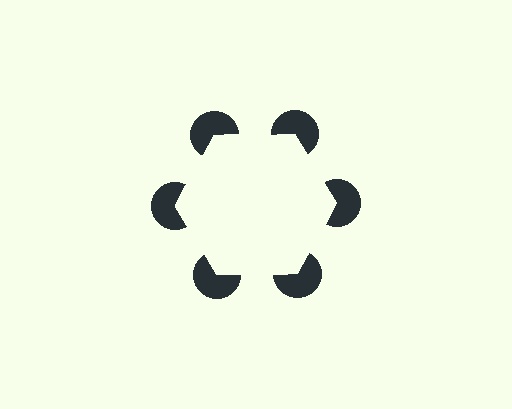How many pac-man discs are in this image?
There are 6 — one at each vertex of the illusory hexagon.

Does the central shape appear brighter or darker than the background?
It typically appears slightly brighter than the background, even though no actual brightness change is drawn.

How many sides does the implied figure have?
6 sides.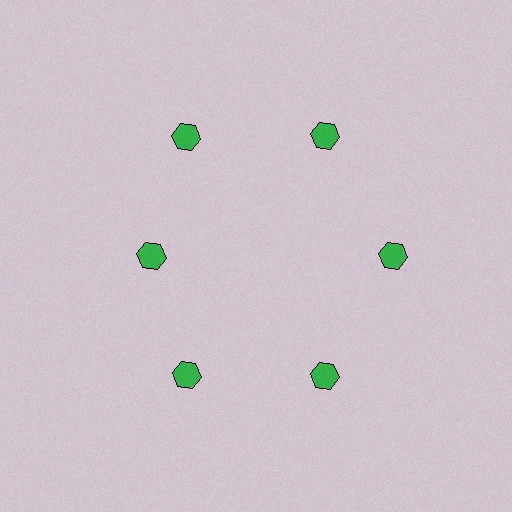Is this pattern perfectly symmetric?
No. The 6 green hexagons are arranged in a ring, but one element near the 9 o'clock position is pulled inward toward the center, breaking the 6-fold rotational symmetry.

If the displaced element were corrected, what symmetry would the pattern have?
It would have 6-fold rotational symmetry — the pattern would map onto itself every 60 degrees.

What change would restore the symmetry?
The symmetry would be restored by moving it outward, back onto the ring so that all 6 hexagons sit at equal angles and equal distance from the center.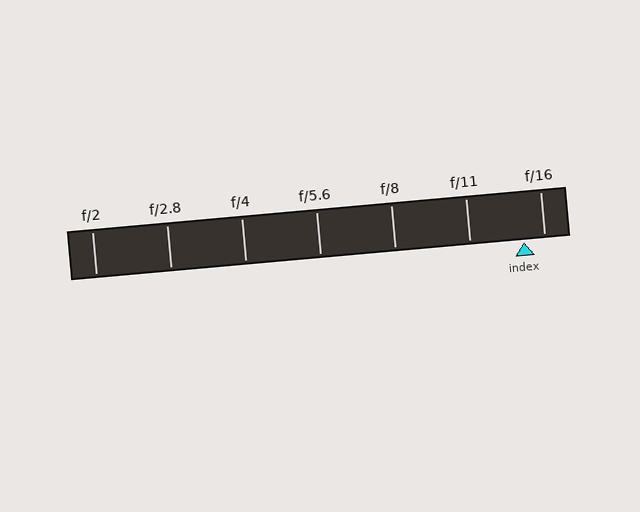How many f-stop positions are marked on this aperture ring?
There are 7 f-stop positions marked.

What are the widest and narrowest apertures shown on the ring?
The widest aperture shown is f/2 and the narrowest is f/16.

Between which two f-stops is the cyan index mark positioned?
The index mark is between f/11 and f/16.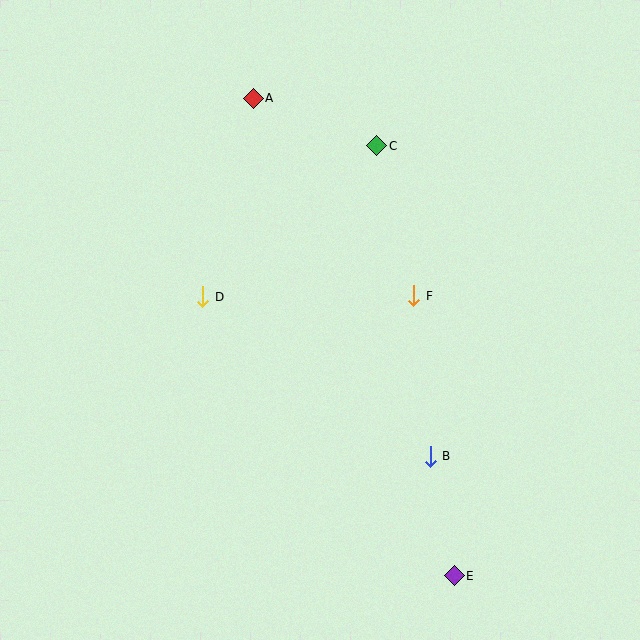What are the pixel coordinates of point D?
Point D is at (203, 297).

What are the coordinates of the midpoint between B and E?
The midpoint between B and E is at (442, 516).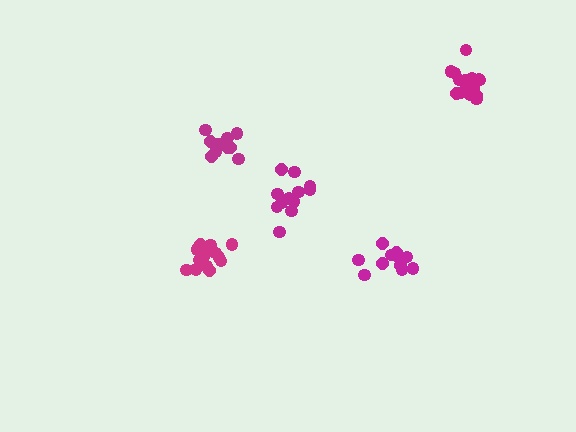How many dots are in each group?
Group 1: 13 dots, Group 2: 11 dots, Group 3: 14 dots, Group 4: 15 dots, Group 5: 11 dots (64 total).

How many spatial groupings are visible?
There are 5 spatial groupings.